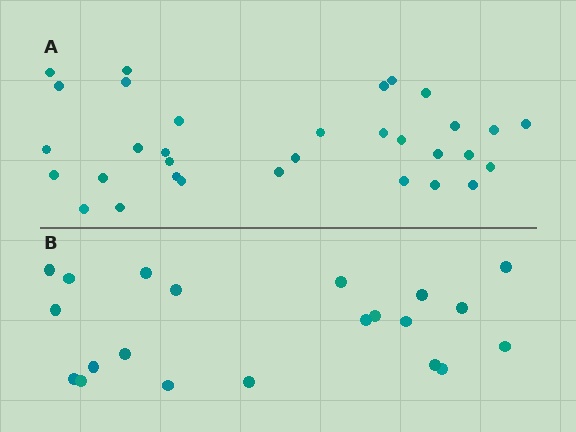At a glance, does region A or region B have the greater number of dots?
Region A (the top region) has more dots.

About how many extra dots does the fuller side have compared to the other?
Region A has roughly 12 or so more dots than region B.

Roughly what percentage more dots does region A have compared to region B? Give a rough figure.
About 50% more.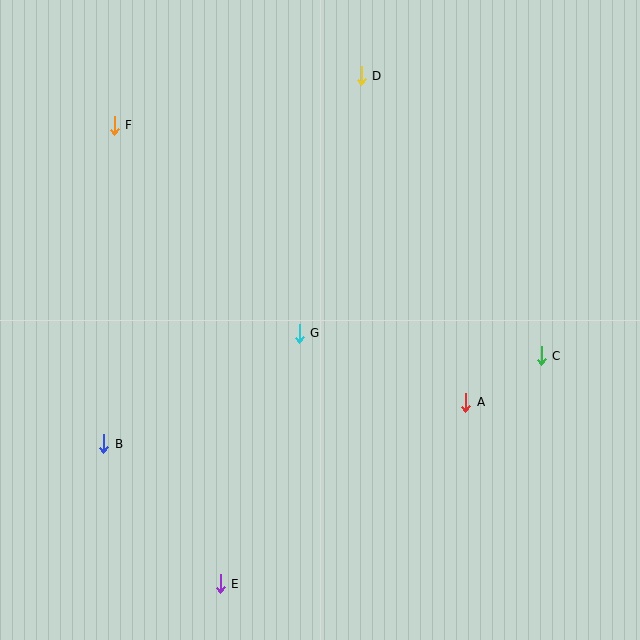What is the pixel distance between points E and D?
The distance between E and D is 527 pixels.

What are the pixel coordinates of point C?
Point C is at (541, 356).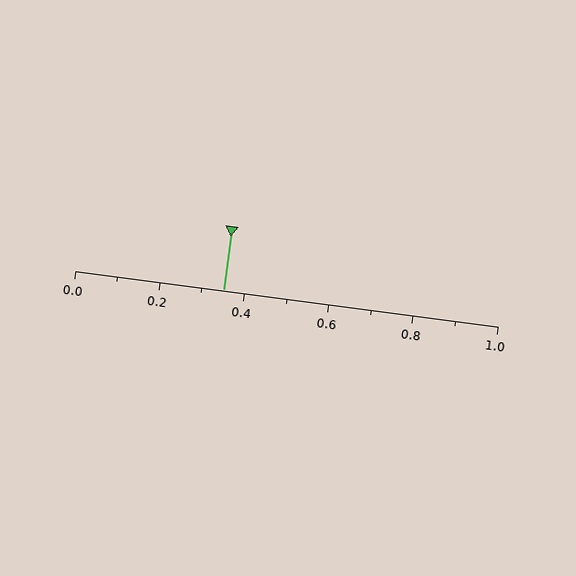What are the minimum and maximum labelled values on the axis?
The axis runs from 0.0 to 1.0.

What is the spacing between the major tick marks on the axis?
The major ticks are spaced 0.2 apart.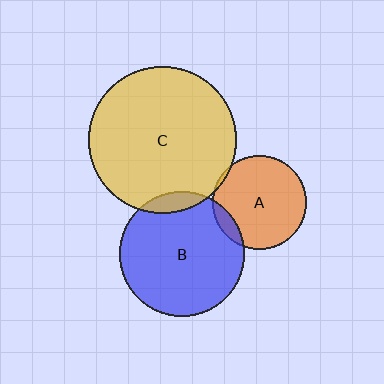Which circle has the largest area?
Circle C (yellow).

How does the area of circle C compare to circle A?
Approximately 2.5 times.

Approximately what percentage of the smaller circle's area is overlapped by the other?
Approximately 5%.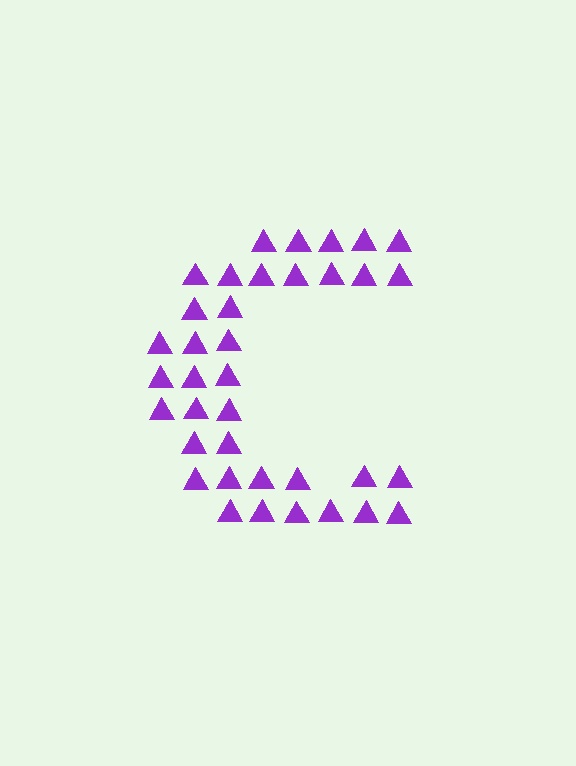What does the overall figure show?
The overall figure shows the letter C.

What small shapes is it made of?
It is made of small triangles.